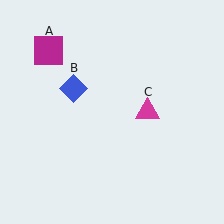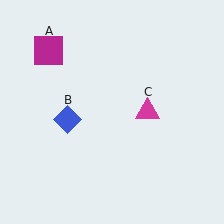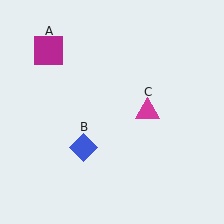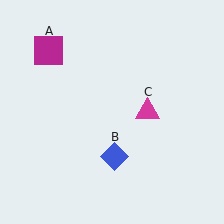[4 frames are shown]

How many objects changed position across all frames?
1 object changed position: blue diamond (object B).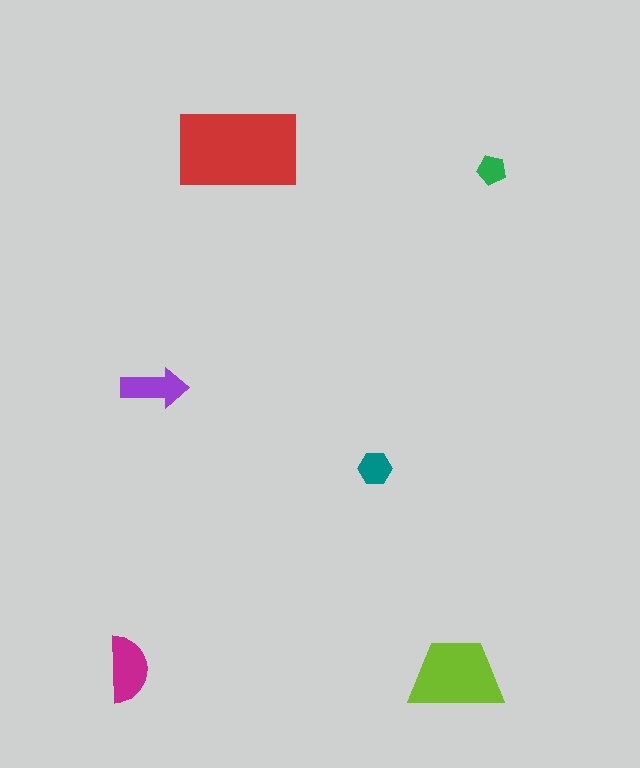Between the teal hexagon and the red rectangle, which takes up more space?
The red rectangle.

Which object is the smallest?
The green pentagon.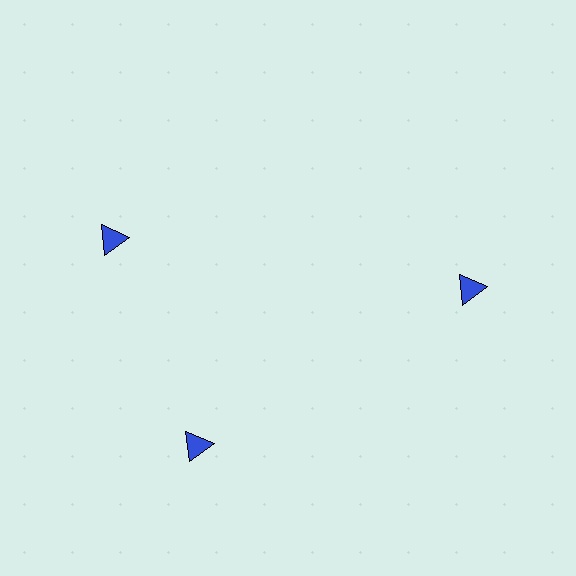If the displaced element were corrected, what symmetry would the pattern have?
It would have 3-fold rotational symmetry — the pattern would map onto itself every 120 degrees.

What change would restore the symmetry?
The symmetry would be restored by rotating it back into even spacing with its neighbors so that all 3 triangles sit at equal angles and equal distance from the center.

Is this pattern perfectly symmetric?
No. The 3 blue triangles are arranged in a ring, but one element near the 11 o'clock position is rotated out of alignment along the ring, breaking the 3-fold rotational symmetry.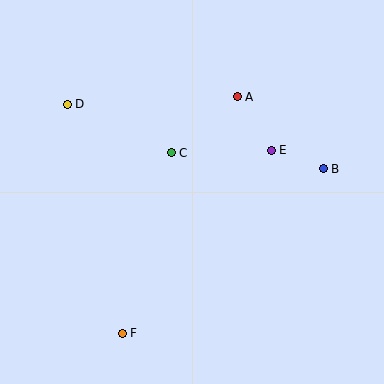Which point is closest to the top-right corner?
Point A is closest to the top-right corner.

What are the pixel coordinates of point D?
Point D is at (67, 104).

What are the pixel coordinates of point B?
Point B is at (323, 169).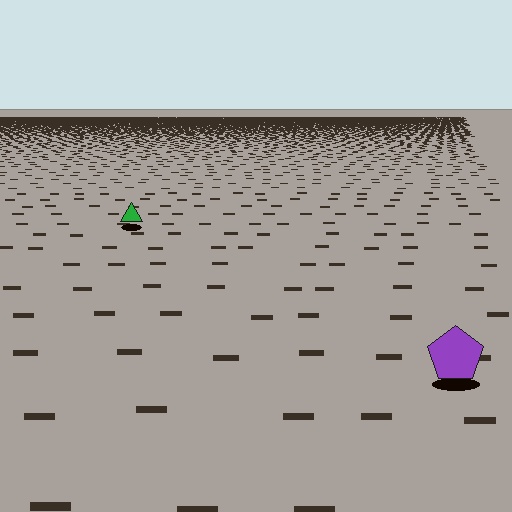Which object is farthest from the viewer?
The green triangle is farthest from the viewer. It appears smaller and the ground texture around it is denser.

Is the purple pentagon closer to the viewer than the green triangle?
Yes. The purple pentagon is closer — you can tell from the texture gradient: the ground texture is coarser near it.